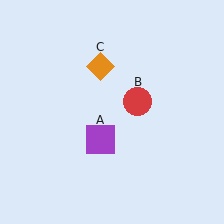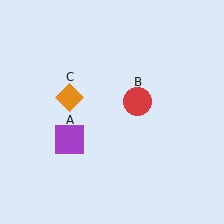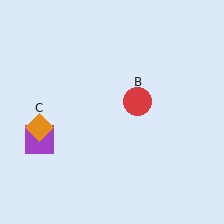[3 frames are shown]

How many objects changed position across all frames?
2 objects changed position: purple square (object A), orange diamond (object C).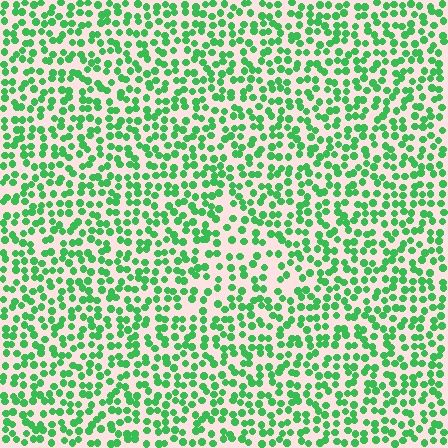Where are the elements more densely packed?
The elements are more densely packed outside the triangle boundary.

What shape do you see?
I see a triangle.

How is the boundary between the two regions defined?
The boundary is defined by a change in element density (approximately 1.6x ratio). All elements are the same color, size, and shape.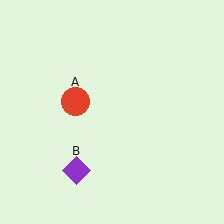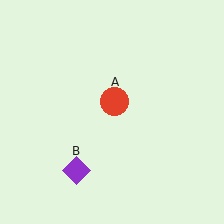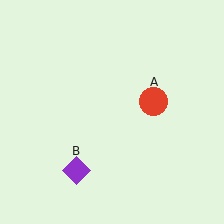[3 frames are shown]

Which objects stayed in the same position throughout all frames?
Purple diamond (object B) remained stationary.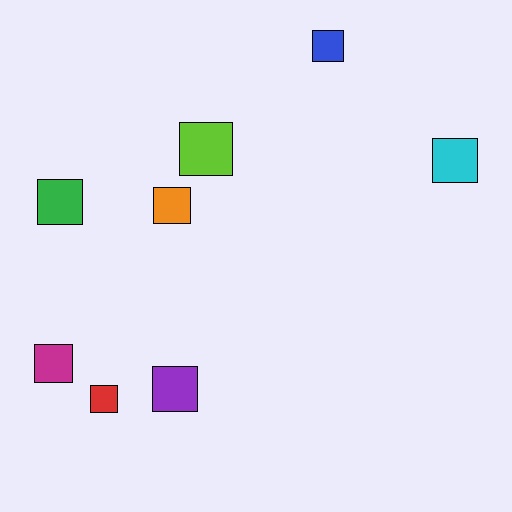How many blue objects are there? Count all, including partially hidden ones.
There is 1 blue object.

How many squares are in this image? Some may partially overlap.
There are 8 squares.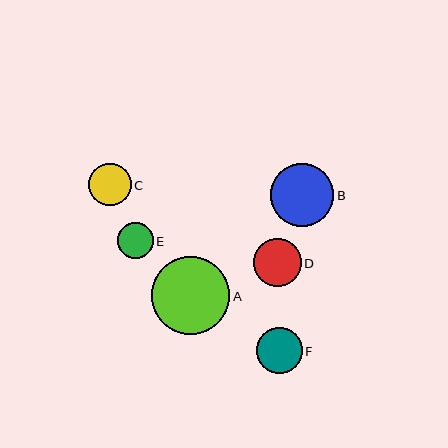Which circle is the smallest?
Circle E is the smallest with a size of approximately 36 pixels.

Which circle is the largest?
Circle A is the largest with a size of approximately 78 pixels.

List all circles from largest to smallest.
From largest to smallest: A, B, D, F, C, E.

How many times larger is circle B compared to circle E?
Circle B is approximately 1.7 times the size of circle E.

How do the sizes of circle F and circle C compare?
Circle F and circle C are approximately the same size.